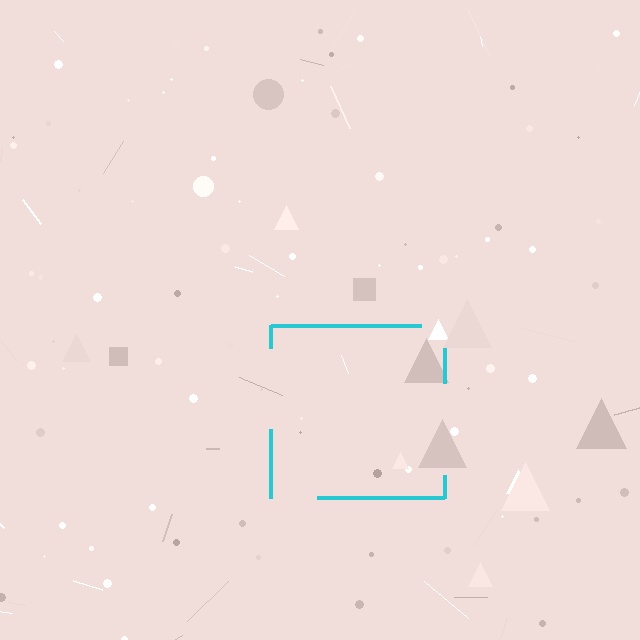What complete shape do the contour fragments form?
The contour fragments form a square.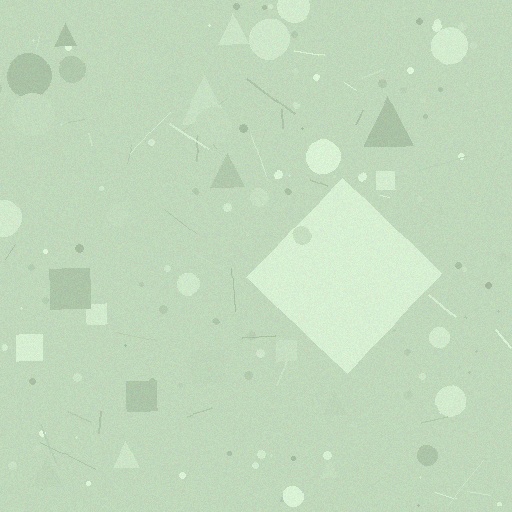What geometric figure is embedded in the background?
A diamond is embedded in the background.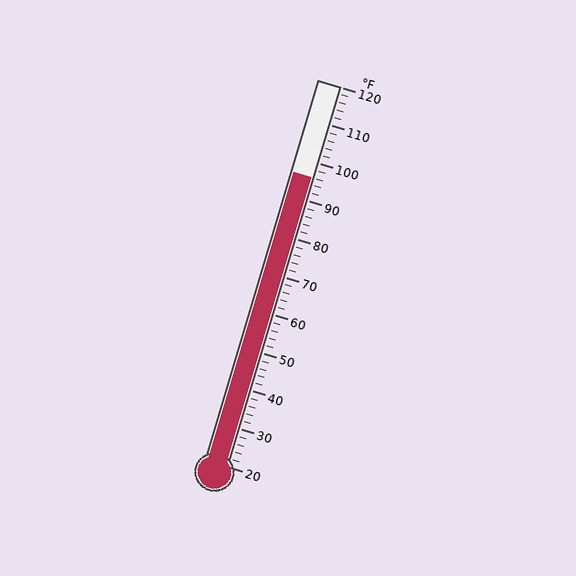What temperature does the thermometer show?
The thermometer shows approximately 96°F.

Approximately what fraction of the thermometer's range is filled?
The thermometer is filled to approximately 75% of its range.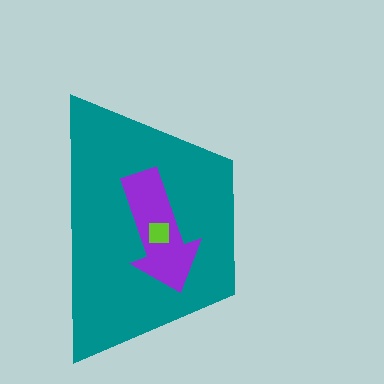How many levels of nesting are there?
3.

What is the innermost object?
The lime square.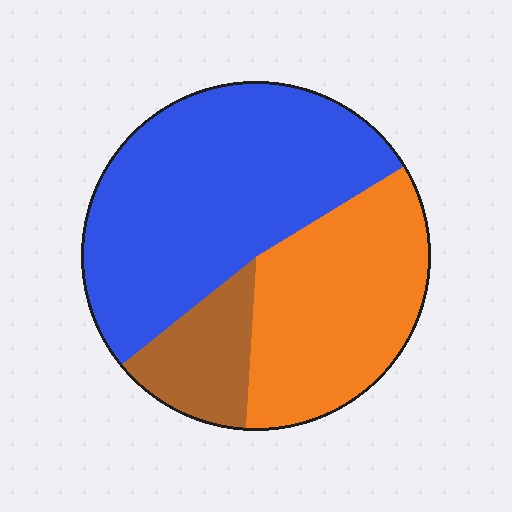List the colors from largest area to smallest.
From largest to smallest: blue, orange, brown.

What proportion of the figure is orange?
Orange covers 34% of the figure.